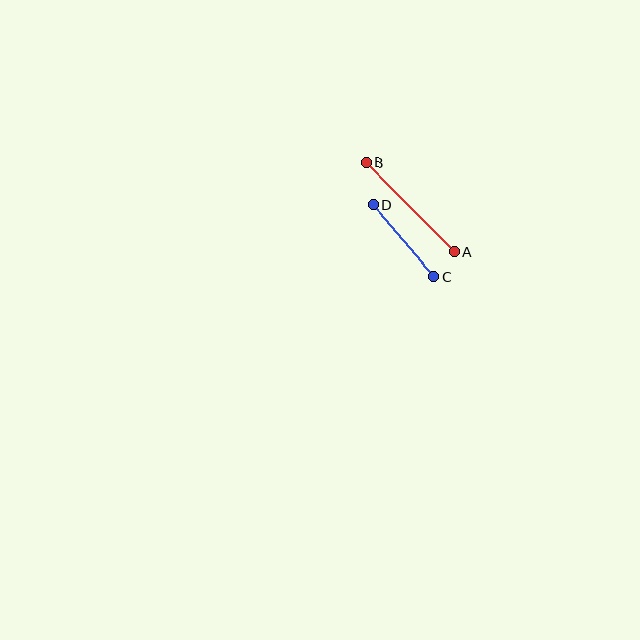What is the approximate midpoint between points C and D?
The midpoint is at approximately (404, 241) pixels.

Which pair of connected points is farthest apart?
Points A and B are farthest apart.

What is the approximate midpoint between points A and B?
The midpoint is at approximately (410, 207) pixels.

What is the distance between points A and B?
The distance is approximately 125 pixels.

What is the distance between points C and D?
The distance is approximately 94 pixels.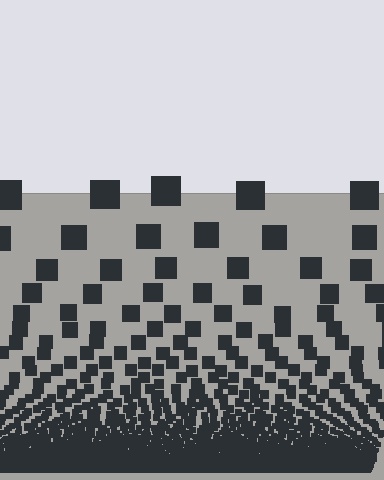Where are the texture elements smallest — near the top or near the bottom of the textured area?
Near the bottom.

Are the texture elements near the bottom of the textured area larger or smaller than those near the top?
Smaller. The gradient is inverted — elements near the bottom are smaller and denser.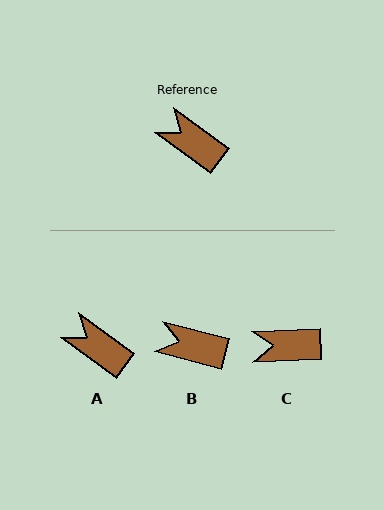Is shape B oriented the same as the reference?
No, it is off by about 21 degrees.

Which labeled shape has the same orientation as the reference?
A.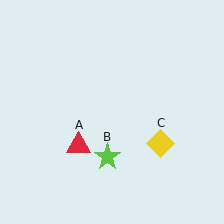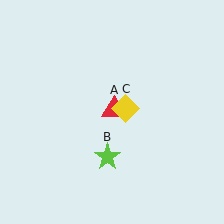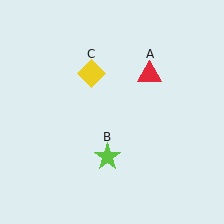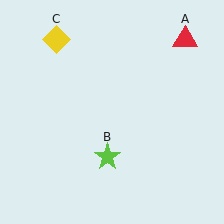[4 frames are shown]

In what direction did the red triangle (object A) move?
The red triangle (object A) moved up and to the right.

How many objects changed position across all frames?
2 objects changed position: red triangle (object A), yellow diamond (object C).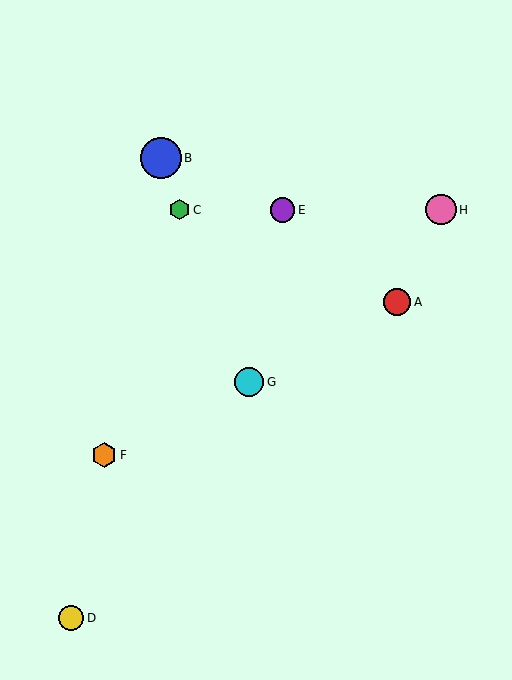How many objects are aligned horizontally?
3 objects (C, E, H) are aligned horizontally.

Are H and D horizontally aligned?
No, H is at y≈210 and D is at y≈618.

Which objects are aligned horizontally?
Objects C, E, H are aligned horizontally.